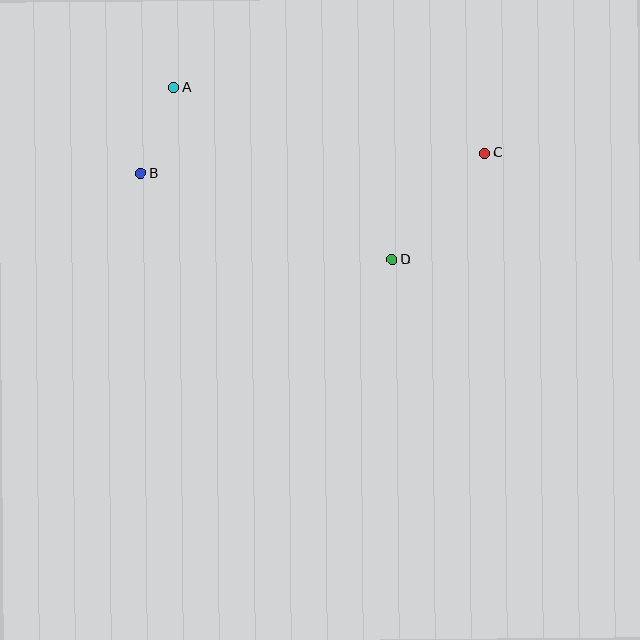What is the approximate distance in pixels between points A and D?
The distance between A and D is approximately 278 pixels.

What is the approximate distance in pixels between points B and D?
The distance between B and D is approximately 266 pixels.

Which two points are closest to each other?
Points A and B are closest to each other.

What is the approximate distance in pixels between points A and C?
The distance between A and C is approximately 317 pixels.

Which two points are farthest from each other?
Points B and C are farthest from each other.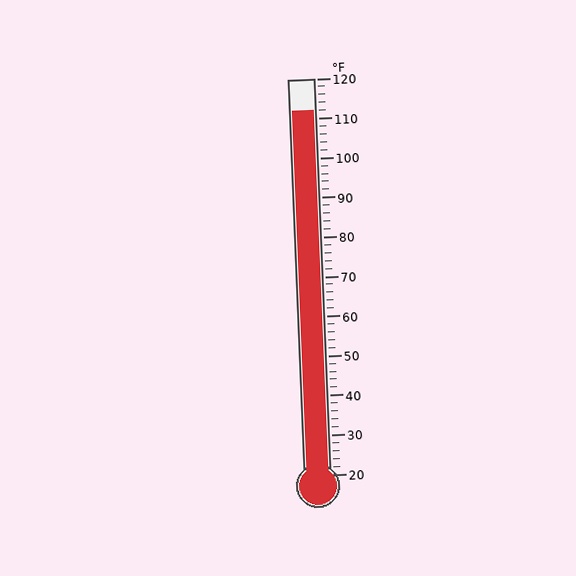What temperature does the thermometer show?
The thermometer shows approximately 112°F.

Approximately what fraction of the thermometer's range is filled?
The thermometer is filled to approximately 90% of its range.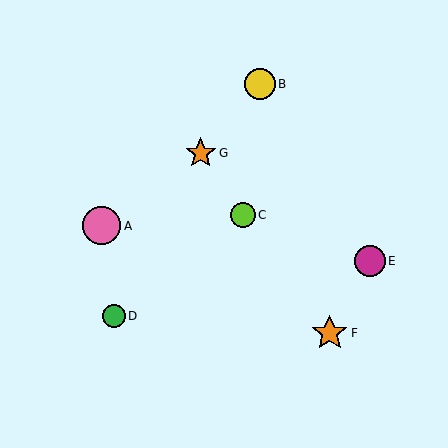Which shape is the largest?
The pink circle (labeled A) is the largest.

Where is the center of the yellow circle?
The center of the yellow circle is at (260, 84).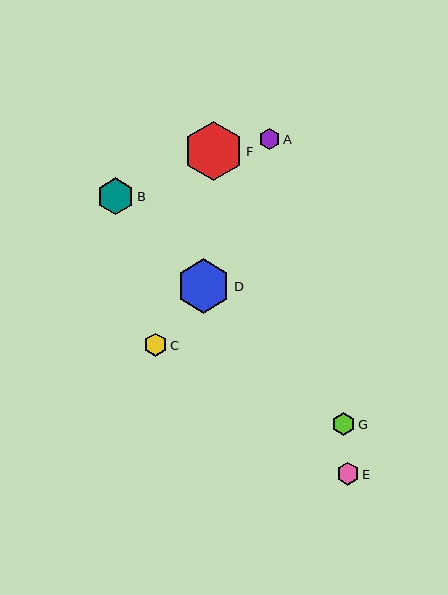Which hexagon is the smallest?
Hexagon A is the smallest with a size of approximately 22 pixels.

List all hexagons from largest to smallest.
From largest to smallest: F, D, B, G, C, E, A.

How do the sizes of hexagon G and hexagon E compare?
Hexagon G and hexagon E are approximately the same size.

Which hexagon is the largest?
Hexagon F is the largest with a size of approximately 60 pixels.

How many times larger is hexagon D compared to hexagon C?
Hexagon D is approximately 2.3 times the size of hexagon C.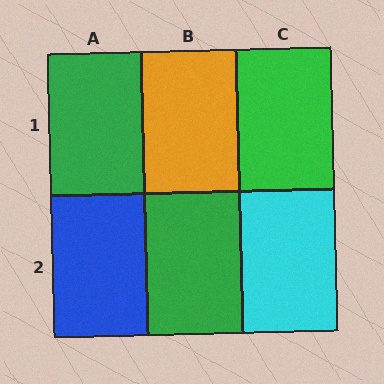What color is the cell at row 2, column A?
Blue.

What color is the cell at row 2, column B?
Green.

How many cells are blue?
1 cell is blue.